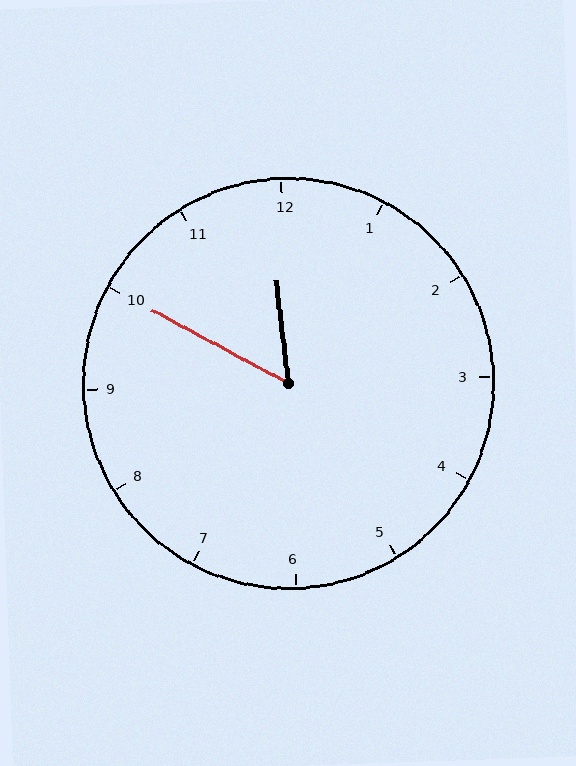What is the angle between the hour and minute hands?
Approximately 55 degrees.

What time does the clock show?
11:50.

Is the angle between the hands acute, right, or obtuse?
It is acute.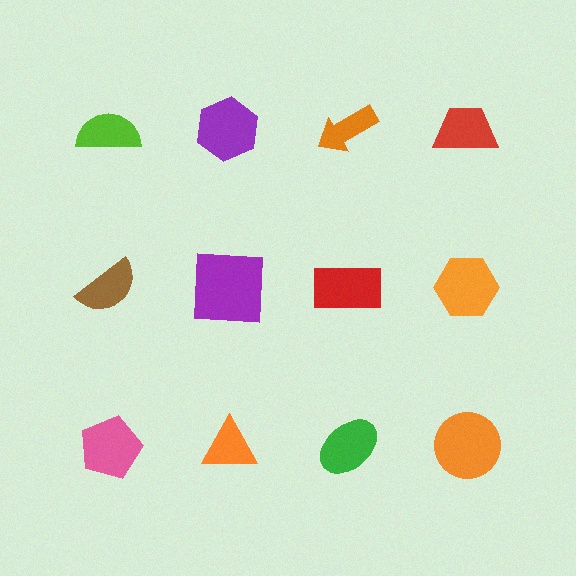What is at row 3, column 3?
A green ellipse.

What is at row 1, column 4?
A red trapezoid.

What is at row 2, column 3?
A red rectangle.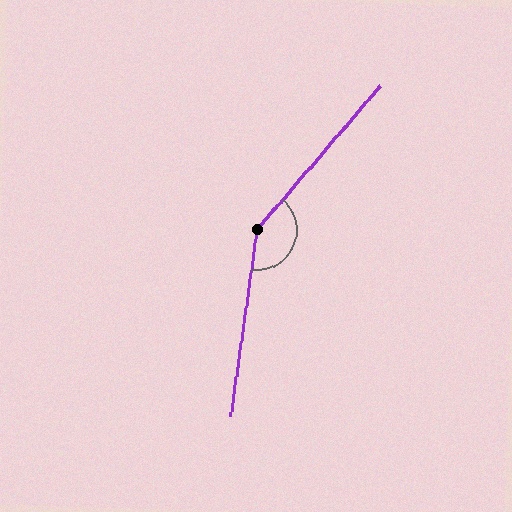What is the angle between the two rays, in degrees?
Approximately 147 degrees.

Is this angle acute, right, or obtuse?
It is obtuse.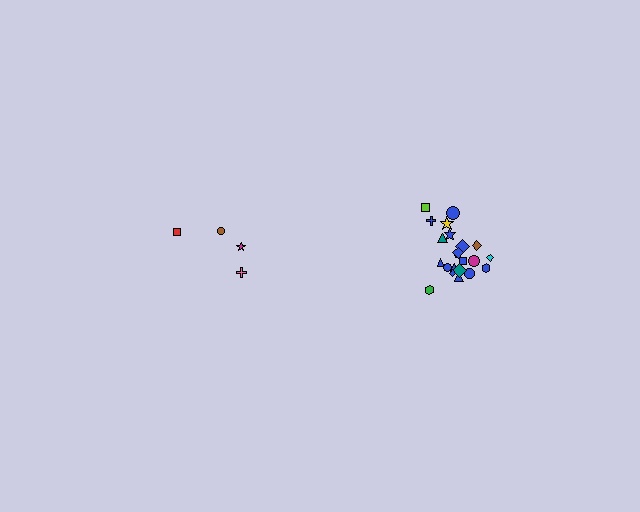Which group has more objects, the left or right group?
The right group.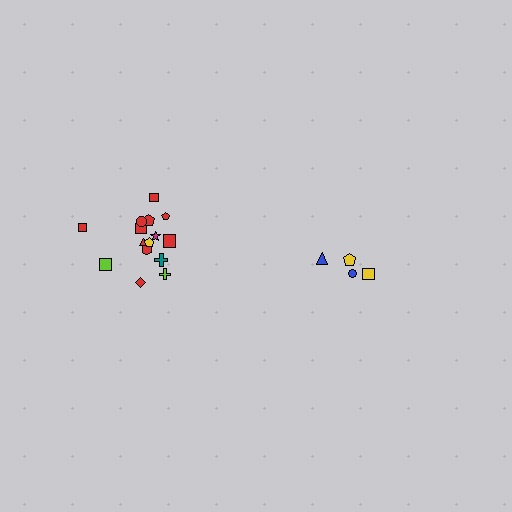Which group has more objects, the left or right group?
The left group.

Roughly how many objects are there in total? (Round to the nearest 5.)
Roughly 20 objects in total.